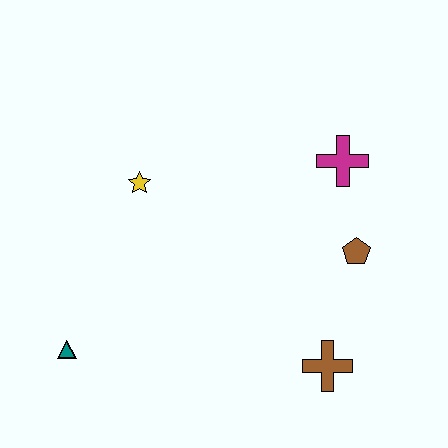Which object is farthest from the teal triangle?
The magenta cross is farthest from the teal triangle.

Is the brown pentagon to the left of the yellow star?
No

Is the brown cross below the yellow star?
Yes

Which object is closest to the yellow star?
The teal triangle is closest to the yellow star.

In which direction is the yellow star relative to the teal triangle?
The yellow star is above the teal triangle.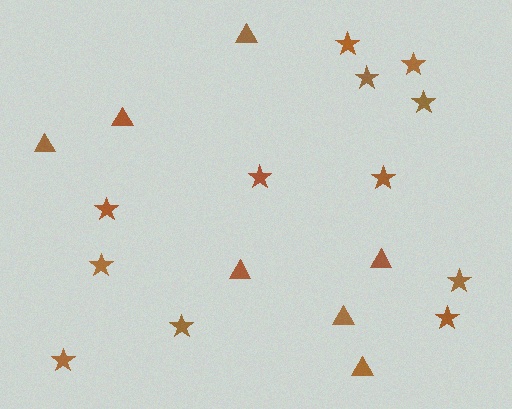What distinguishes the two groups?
There are 2 groups: one group of triangles (7) and one group of stars (12).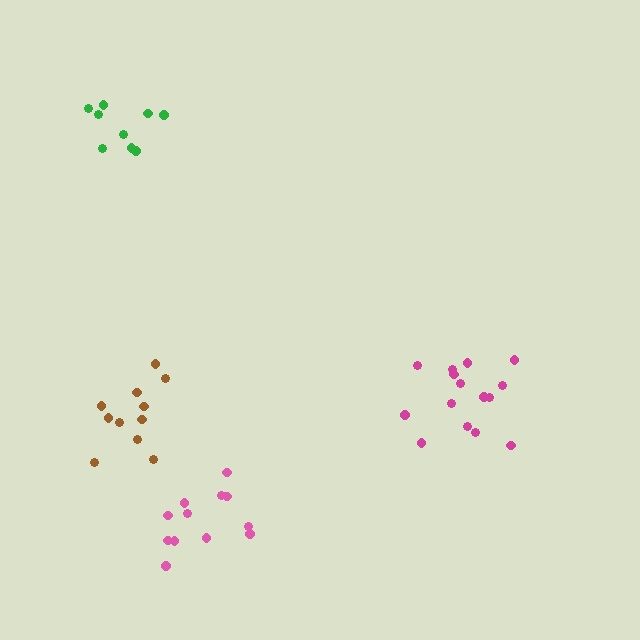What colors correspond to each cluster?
The clusters are colored: green, magenta, pink, brown.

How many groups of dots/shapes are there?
There are 4 groups.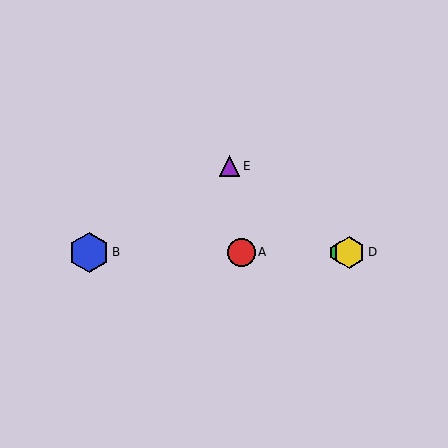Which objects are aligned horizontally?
Objects A, B, C, D are aligned horizontally.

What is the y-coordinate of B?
Object B is at y≈252.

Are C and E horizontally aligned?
No, C is at y≈252 and E is at y≈166.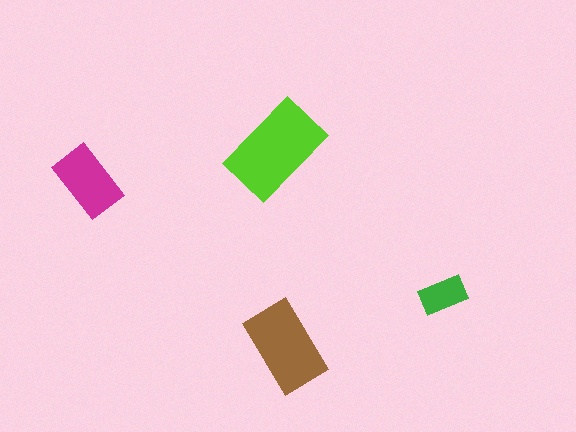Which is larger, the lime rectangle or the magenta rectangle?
The lime one.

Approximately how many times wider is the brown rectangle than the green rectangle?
About 2 times wider.